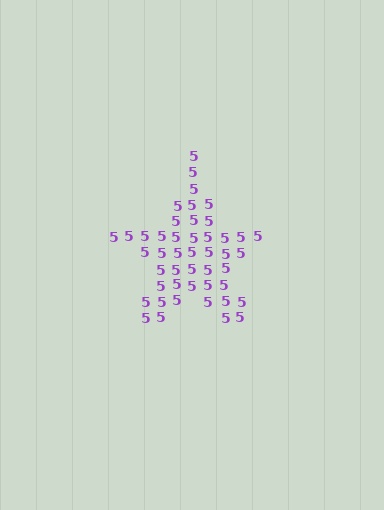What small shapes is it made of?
It is made of small digit 5's.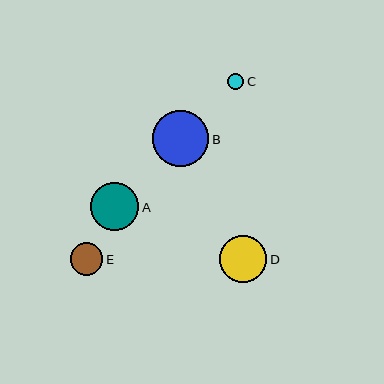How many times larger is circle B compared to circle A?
Circle B is approximately 1.2 times the size of circle A.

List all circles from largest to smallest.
From largest to smallest: B, A, D, E, C.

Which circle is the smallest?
Circle C is the smallest with a size of approximately 17 pixels.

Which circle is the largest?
Circle B is the largest with a size of approximately 56 pixels.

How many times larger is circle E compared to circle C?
Circle E is approximately 1.9 times the size of circle C.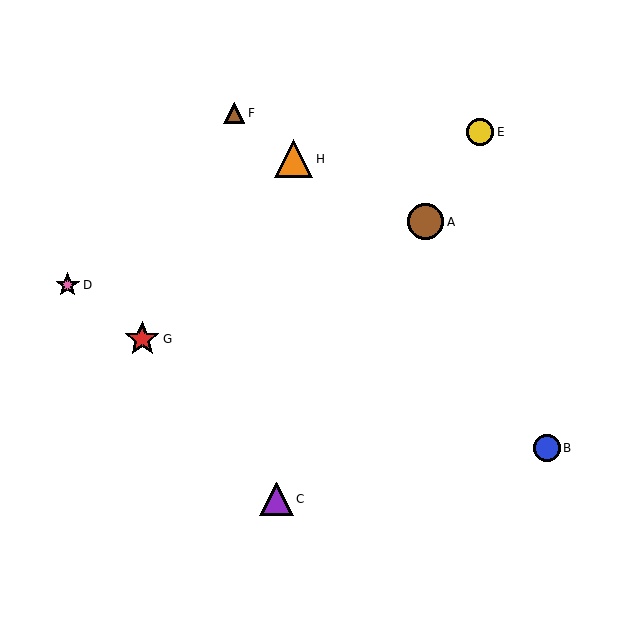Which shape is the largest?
The orange triangle (labeled H) is the largest.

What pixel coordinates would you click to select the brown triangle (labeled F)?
Click at (234, 113) to select the brown triangle F.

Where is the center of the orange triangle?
The center of the orange triangle is at (294, 159).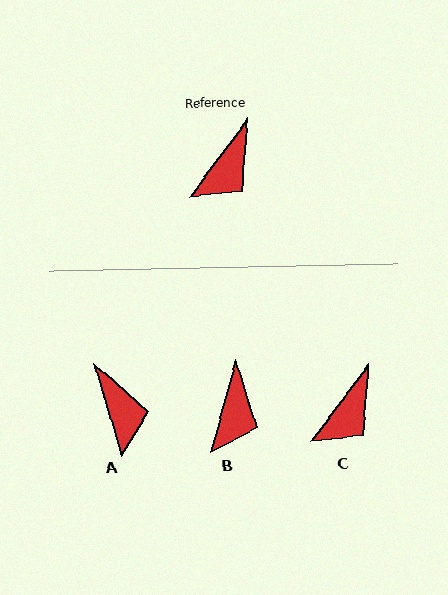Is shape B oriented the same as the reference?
No, it is off by about 22 degrees.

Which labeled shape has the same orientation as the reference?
C.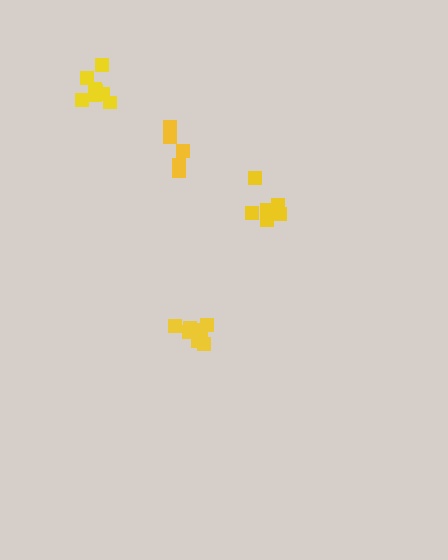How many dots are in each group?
Group 1: 7 dots, Group 2: 8 dots, Group 3: 5 dots, Group 4: 6 dots (26 total).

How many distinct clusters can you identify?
There are 4 distinct clusters.